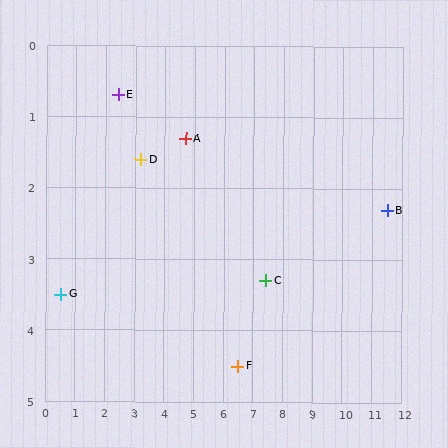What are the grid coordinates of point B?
Point B is at approximately (11.5, 2.3).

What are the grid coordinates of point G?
Point G is at approximately (0.5, 3.5).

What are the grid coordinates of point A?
Point A is at approximately (4.7, 1.3).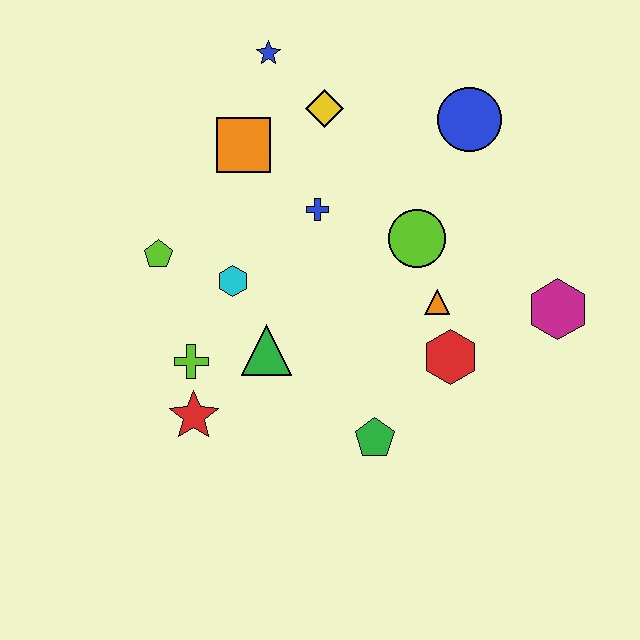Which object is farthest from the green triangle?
The blue circle is farthest from the green triangle.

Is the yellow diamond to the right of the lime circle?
No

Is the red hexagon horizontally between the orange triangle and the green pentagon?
No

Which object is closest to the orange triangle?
The red hexagon is closest to the orange triangle.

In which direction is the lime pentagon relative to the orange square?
The lime pentagon is below the orange square.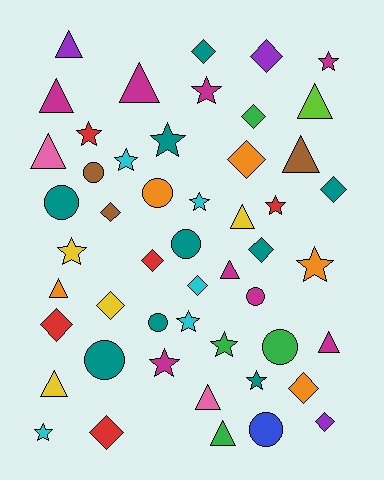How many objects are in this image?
There are 50 objects.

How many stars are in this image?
There are 14 stars.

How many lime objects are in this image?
There is 1 lime object.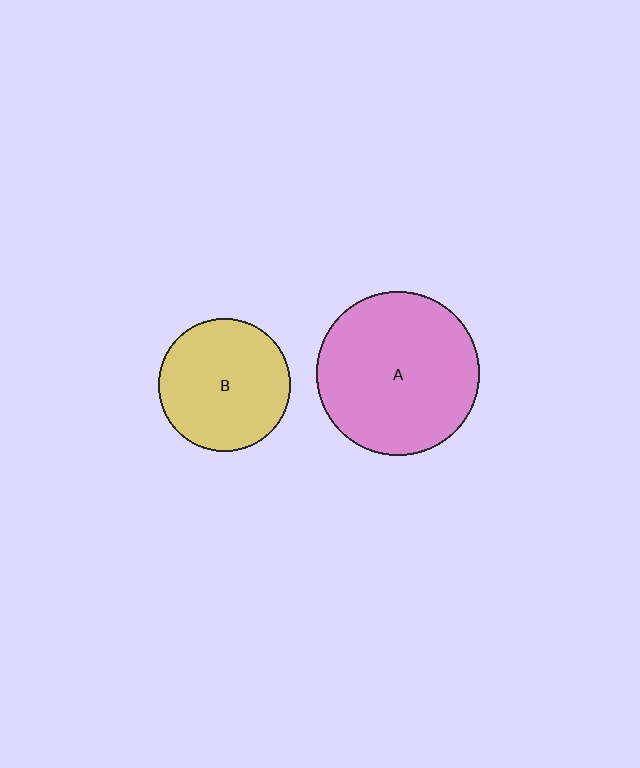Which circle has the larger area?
Circle A (pink).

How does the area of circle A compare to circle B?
Approximately 1.5 times.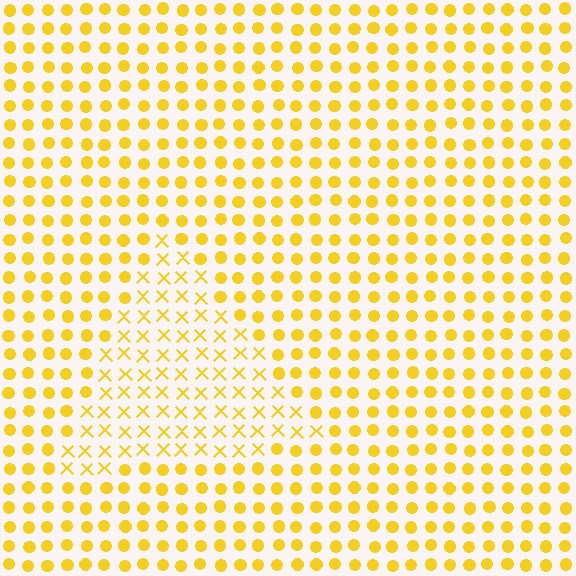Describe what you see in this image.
The image is filled with small yellow elements arranged in a uniform grid. A triangle-shaped region contains X marks, while the surrounding area contains circles. The boundary is defined purely by the change in element shape.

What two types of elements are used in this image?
The image uses X marks inside the triangle region and circles outside it.